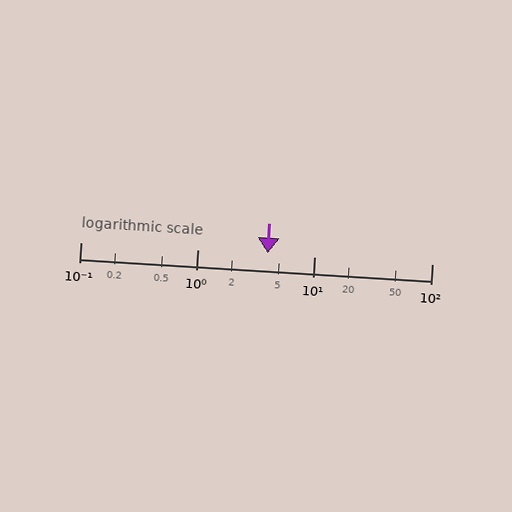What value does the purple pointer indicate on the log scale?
The pointer indicates approximately 4.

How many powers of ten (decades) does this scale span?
The scale spans 3 decades, from 0.1 to 100.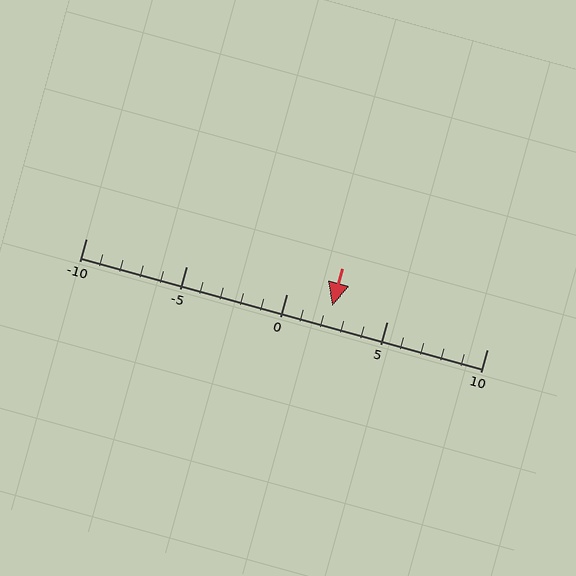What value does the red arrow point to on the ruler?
The red arrow points to approximately 2.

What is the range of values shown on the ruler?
The ruler shows values from -10 to 10.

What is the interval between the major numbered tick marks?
The major tick marks are spaced 5 units apart.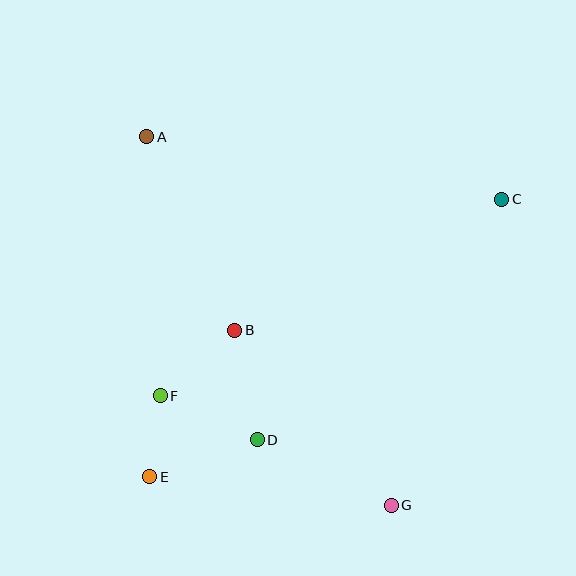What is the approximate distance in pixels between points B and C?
The distance between B and C is approximately 298 pixels.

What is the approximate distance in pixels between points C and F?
The distance between C and F is approximately 394 pixels.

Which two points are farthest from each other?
Points C and E are farthest from each other.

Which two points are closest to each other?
Points E and F are closest to each other.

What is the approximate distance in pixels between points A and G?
The distance between A and G is approximately 442 pixels.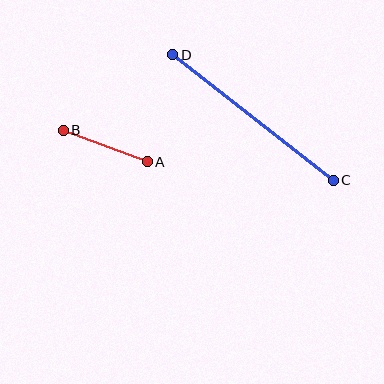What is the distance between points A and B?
The distance is approximately 90 pixels.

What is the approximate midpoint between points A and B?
The midpoint is at approximately (105, 146) pixels.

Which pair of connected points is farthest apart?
Points C and D are farthest apart.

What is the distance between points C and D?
The distance is approximately 204 pixels.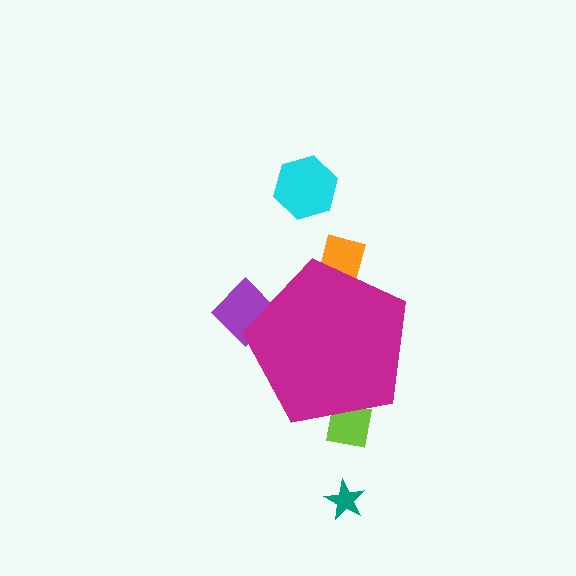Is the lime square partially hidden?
Yes, the lime square is partially hidden behind the magenta pentagon.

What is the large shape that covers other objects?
A magenta pentagon.